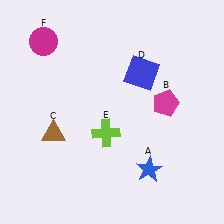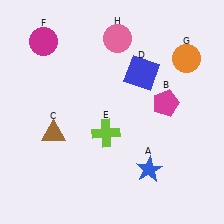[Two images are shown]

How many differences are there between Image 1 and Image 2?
There are 2 differences between the two images.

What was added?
An orange circle (G), a pink circle (H) were added in Image 2.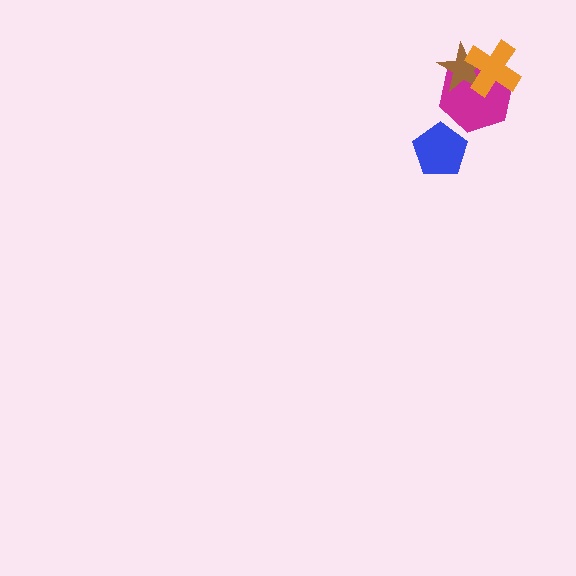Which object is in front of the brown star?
The orange cross is in front of the brown star.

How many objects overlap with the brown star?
2 objects overlap with the brown star.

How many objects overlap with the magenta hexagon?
2 objects overlap with the magenta hexagon.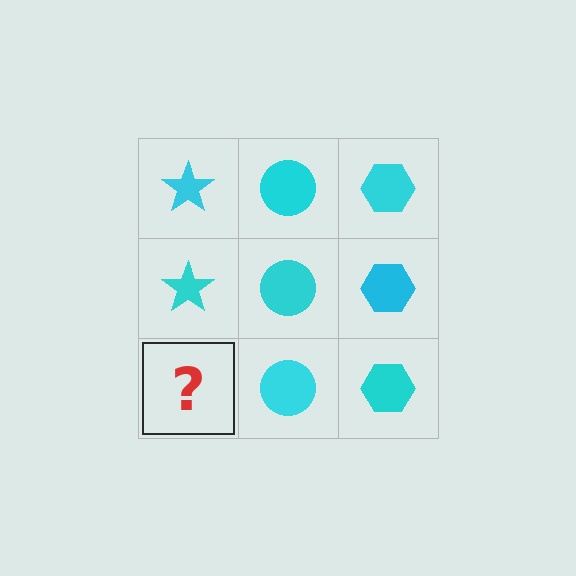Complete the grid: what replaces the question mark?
The question mark should be replaced with a cyan star.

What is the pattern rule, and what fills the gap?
The rule is that each column has a consistent shape. The gap should be filled with a cyan star.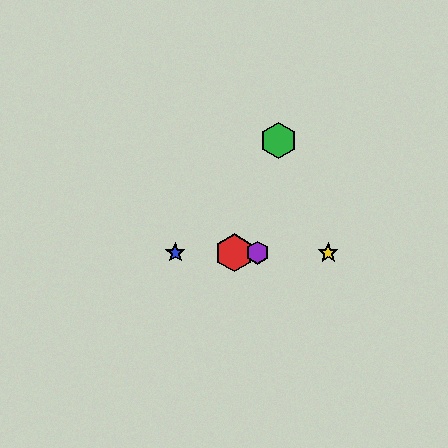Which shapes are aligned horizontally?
The red hexagon, the blue star, the yellow star, the purple hexagon are aligned horizontally.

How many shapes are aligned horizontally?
4 shapes (the red hexagon, the blue star, the yellow star, the purple hexagon) are aligned horizontally.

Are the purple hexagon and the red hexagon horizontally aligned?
Yes, both are at y≈253.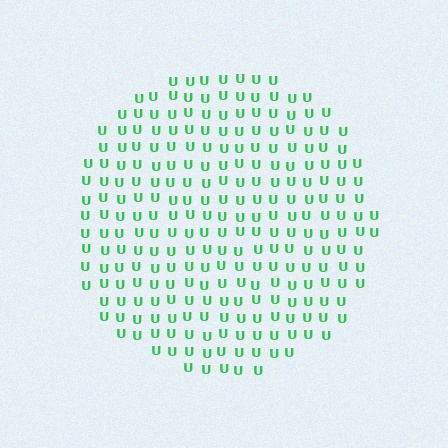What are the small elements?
The small elements are letter U's.